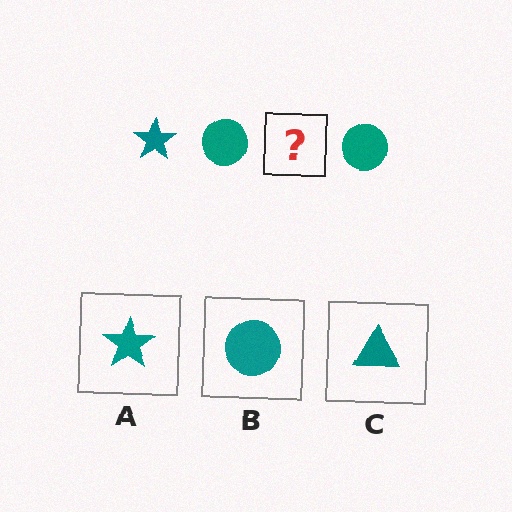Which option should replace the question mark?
Option A.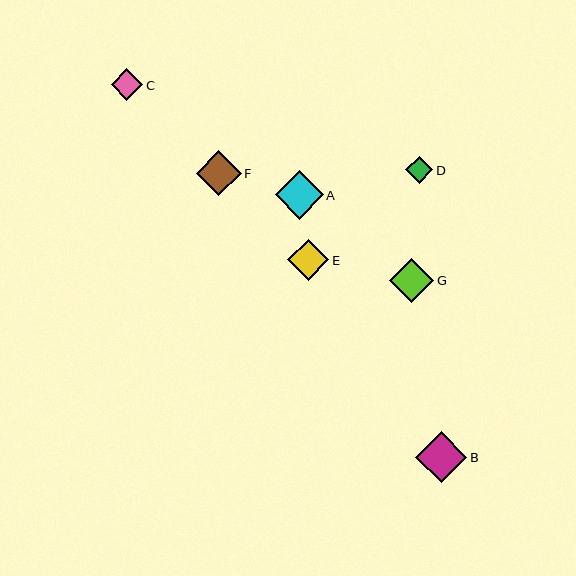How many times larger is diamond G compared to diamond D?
Diamond G is approximately 1.6 times the size of diamond D.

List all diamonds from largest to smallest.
From largest to smallest: B, A, F, G, E, C, D.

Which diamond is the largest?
Diamond B is the largest with a size of approximately 51 pixels.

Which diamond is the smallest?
Diamond D is the smallest with a size of approximately 27 pixels.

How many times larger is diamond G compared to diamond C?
Diamond G is approximately 1.4 times the size of diamond C.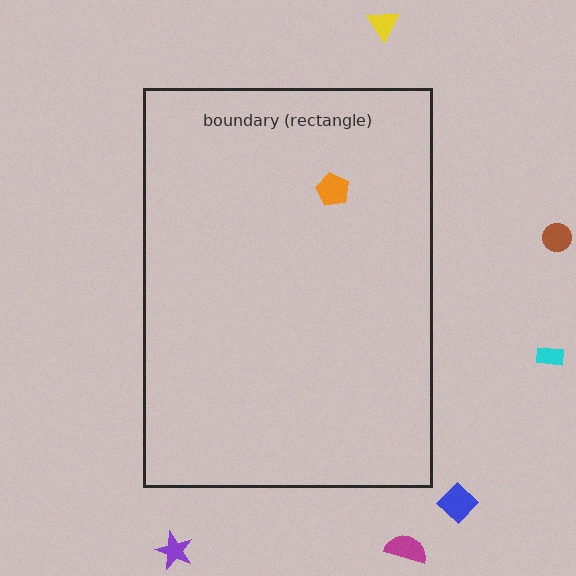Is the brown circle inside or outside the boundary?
Outside.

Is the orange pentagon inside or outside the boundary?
Inside.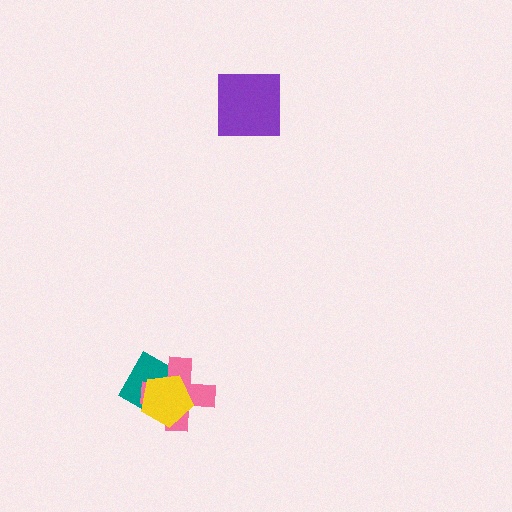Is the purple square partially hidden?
No, no other shape covers it.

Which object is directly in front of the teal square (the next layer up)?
The pink cross is directly in front of the teal square.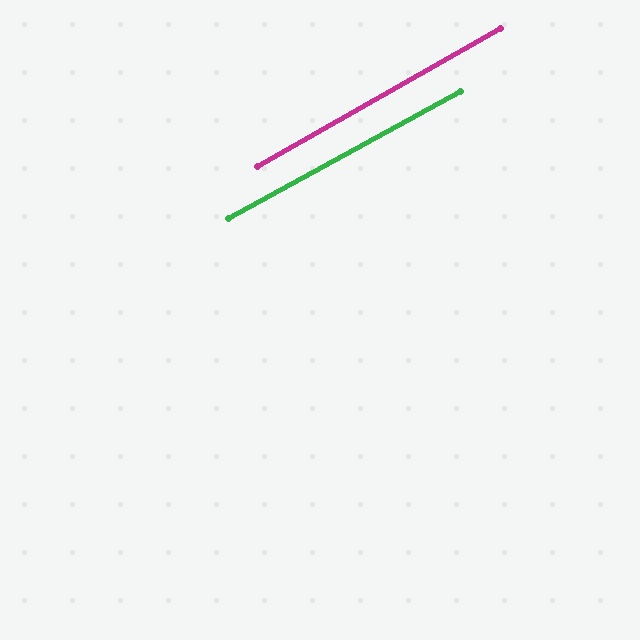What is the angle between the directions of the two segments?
Approximately 1 degree.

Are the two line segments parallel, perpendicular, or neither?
Parallel — their directions differ by only 1.0°.